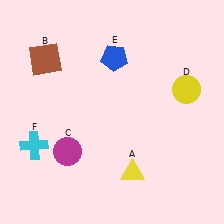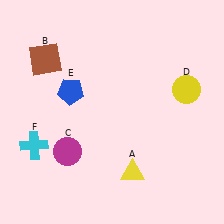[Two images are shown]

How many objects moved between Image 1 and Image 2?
1 object moved between the two images.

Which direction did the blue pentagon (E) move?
The blue pentagon (E) moved left.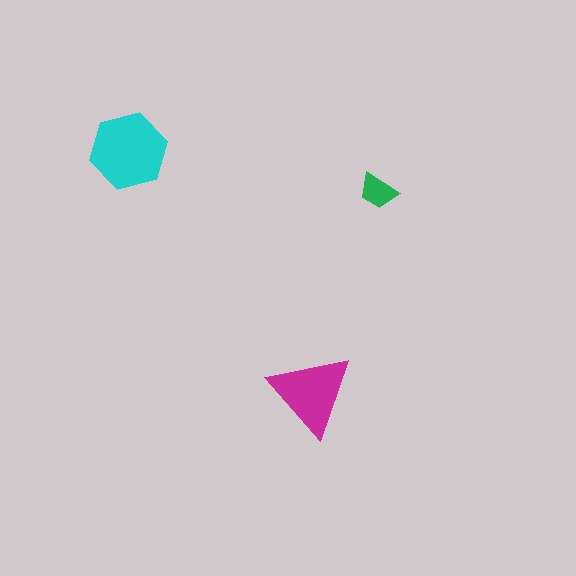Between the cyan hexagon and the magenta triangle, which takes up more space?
The cyan hexagon.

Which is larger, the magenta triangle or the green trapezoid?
The magenta triangle.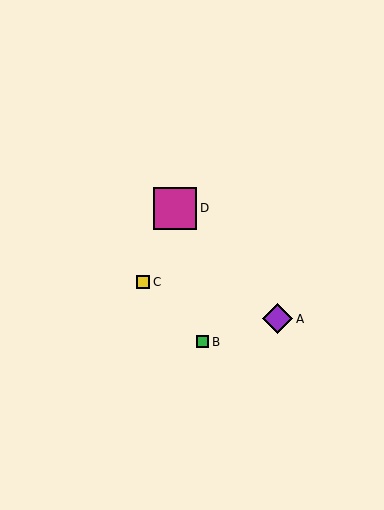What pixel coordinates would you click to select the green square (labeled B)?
Click at (203, 342) to select the green square B.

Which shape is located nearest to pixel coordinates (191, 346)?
The green square (labeled B) at (203, 342) is nearest to that location.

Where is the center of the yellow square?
The center of the yellow square is at (143, 282).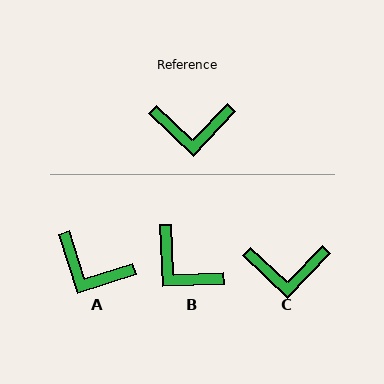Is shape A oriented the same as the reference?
No, it is off by about 29 degrees.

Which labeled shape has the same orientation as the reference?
C.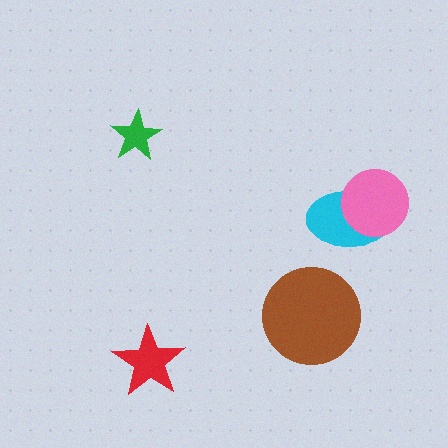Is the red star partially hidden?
No, no other shape covers it.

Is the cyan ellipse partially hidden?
Yes, it is partially covered by another shape.